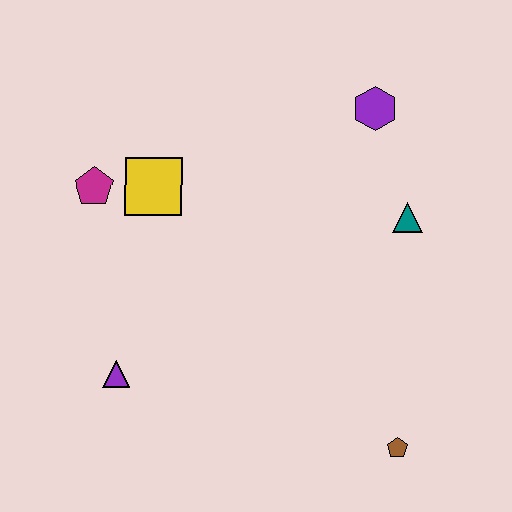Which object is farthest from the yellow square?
The brown pentagon is farthest from the yellow square.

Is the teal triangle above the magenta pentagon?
No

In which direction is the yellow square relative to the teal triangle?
The yellow square is to the left of the teal triangle.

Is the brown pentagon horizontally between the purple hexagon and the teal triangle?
Yes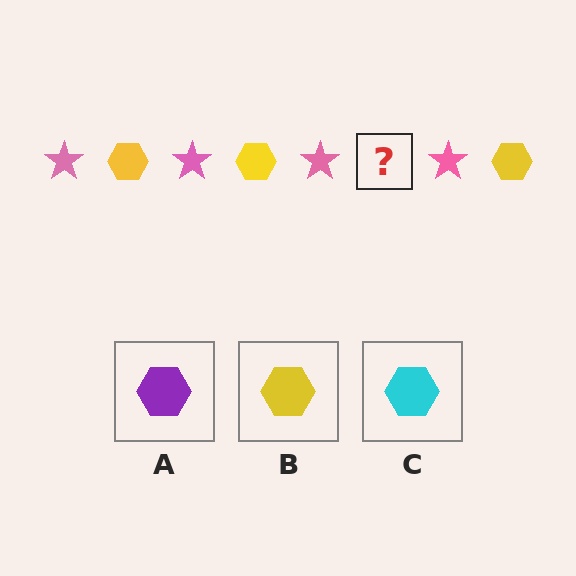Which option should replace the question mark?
Option B.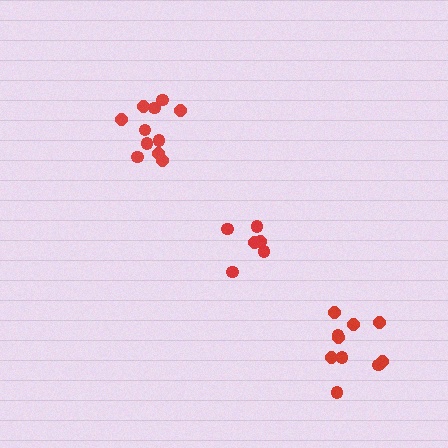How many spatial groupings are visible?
There are 3 spatial groupings.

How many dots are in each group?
Group 1: 11 dots, Group 2: 6 dots, Group 3: 10 dots (27 total).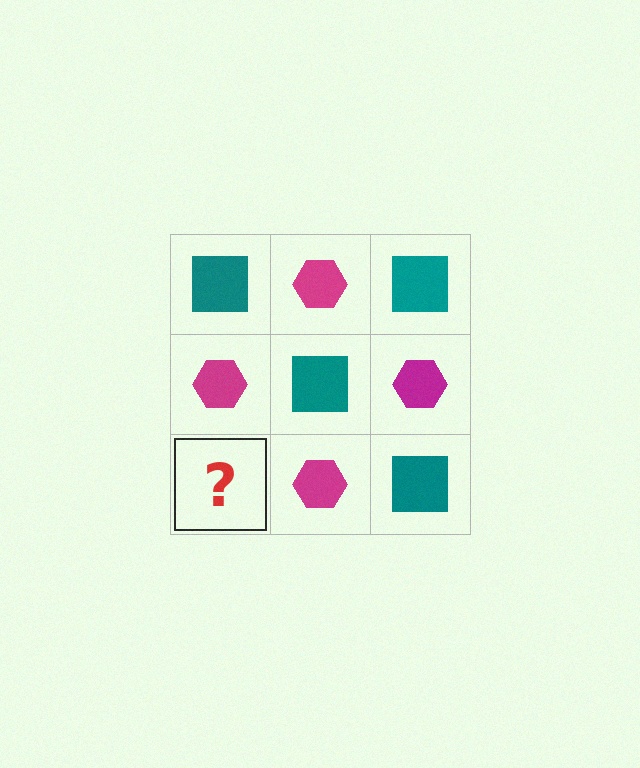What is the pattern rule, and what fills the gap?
The rule is that it alternates teal square and magenta hexagon in a checkerboard pattern. The gap should be filled with a teal square.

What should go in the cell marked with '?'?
The missing cell should contain a teal square.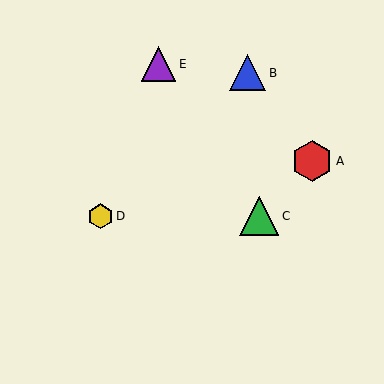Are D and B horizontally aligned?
No, D is at y≈216 and B is at y≈73.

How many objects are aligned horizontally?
2 objects (C, D) are aligned horizontally.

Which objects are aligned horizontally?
Objects C, D are aligned horizontally.